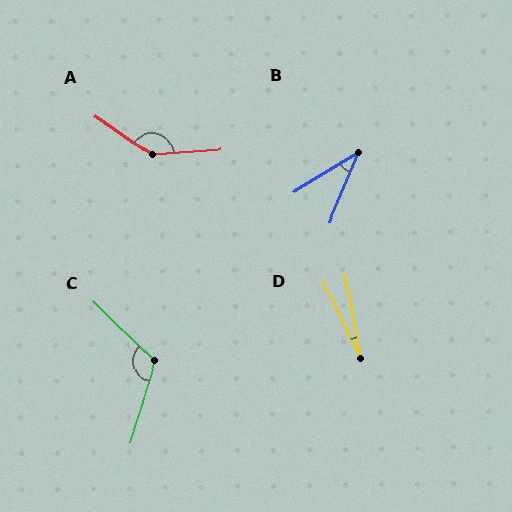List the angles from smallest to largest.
D (16°), B (36°), C (118°), A (141°).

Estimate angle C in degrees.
Approximately 118 degrees.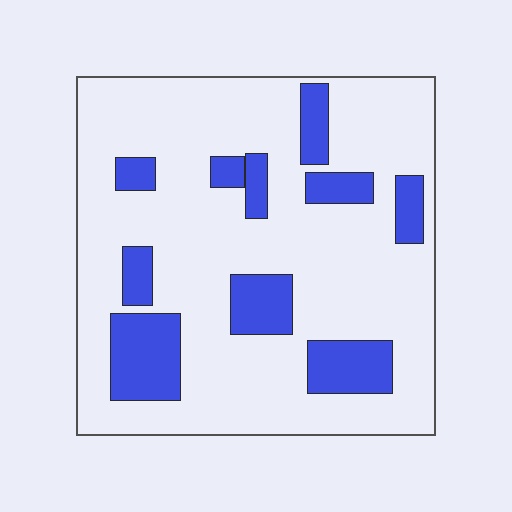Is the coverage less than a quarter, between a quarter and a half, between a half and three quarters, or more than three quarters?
Less than a quarter.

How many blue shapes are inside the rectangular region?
10.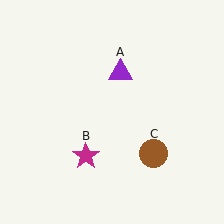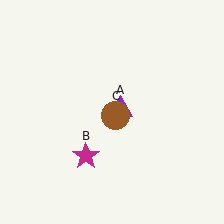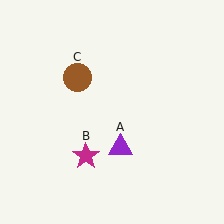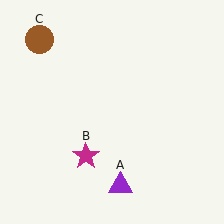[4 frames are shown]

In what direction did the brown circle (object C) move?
The brown circle (object C) moved up and to the left.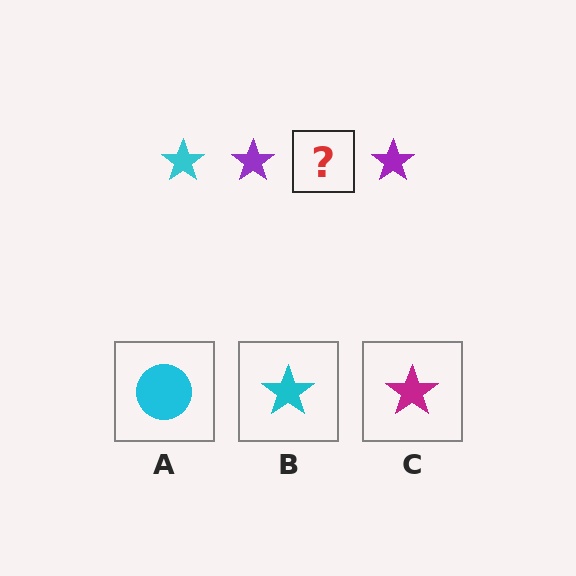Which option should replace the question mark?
Option B.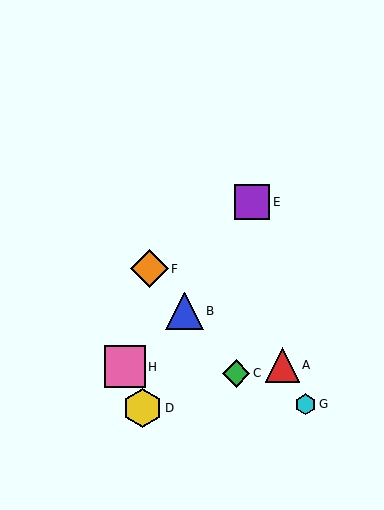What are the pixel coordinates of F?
Object F is at (150, 269).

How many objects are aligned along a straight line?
3 objects (B, C, F) are aligned along a straight line.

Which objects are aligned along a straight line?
Objects B, C, F are aligned along a straight line.